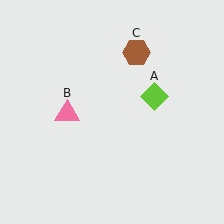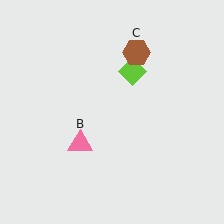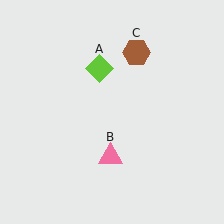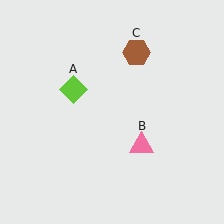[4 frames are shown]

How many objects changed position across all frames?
2 objects changed position: lime diamond (object A), pink triangle (object B).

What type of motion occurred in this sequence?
The lime diamond (object A), pink triangle (object B) rotated counterclockwise around the center of the scene.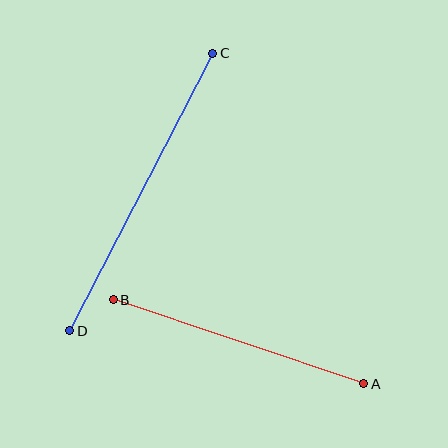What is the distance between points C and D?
The distance is approximately 312 pixels.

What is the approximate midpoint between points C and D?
The midpoint is at approximately (141, 192) pixels.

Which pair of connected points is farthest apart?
Points C and D are farthest apart.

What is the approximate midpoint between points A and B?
The midpoint is at approximately (238, 342) pixels.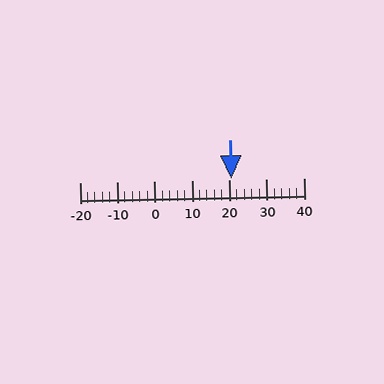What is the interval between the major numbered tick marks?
The major tick marks are spaced 10 units apart.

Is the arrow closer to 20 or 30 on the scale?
The arrow is closer to 20.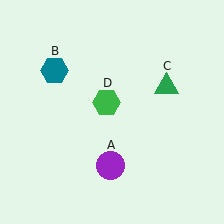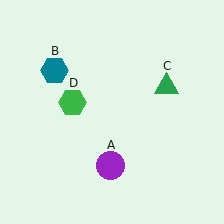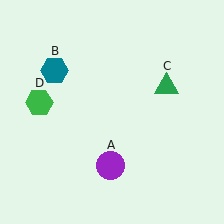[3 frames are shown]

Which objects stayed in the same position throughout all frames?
Purple circle (object A) and teal hexagon (object B) and green triangle (object C) remained stationary.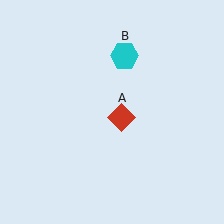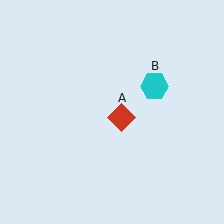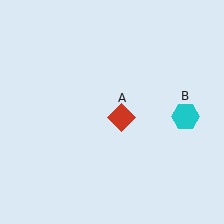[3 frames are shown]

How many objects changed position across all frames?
1 object changed position: cyan hexagon (object B).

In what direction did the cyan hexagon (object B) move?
The cyan hexagon (object B) moved down and to the right.